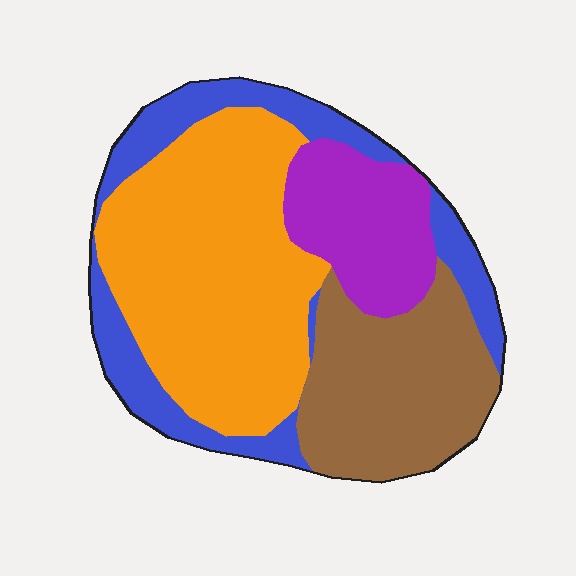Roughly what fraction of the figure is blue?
Blue takes up about one fifth (1/5) of the figure.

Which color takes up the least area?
Purple, at roughly 15%.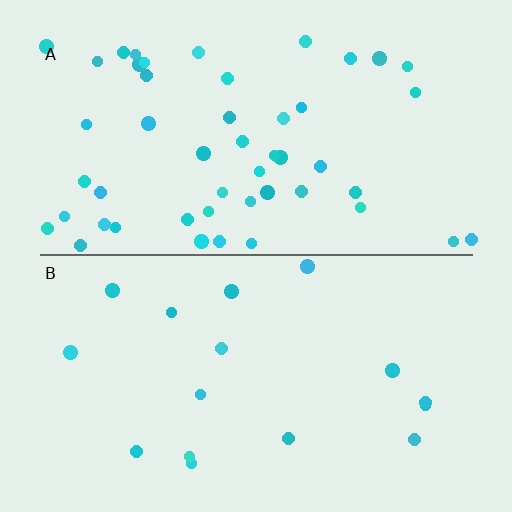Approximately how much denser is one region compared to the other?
Approximately 3.1× — region A over region B.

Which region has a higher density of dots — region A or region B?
A (the top).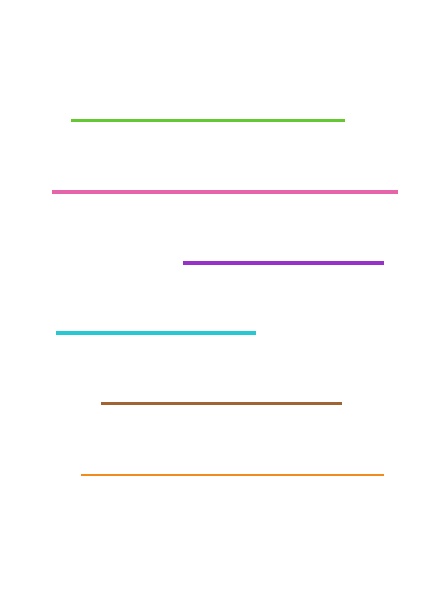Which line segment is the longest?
The pink line is the longest at approximately 345 pixels.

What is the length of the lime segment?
The lime segment is approximately 273 pixels long.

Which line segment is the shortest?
The cyan line is the shortest at approximately 199 pixels.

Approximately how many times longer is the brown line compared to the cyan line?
The brown line is approximately 1.2 times the length of the cyan line.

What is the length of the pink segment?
The pink segment is approximately 345 pixels long.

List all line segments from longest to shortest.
From longest to shortest: pink, orange, lime, brown, purple, cyan.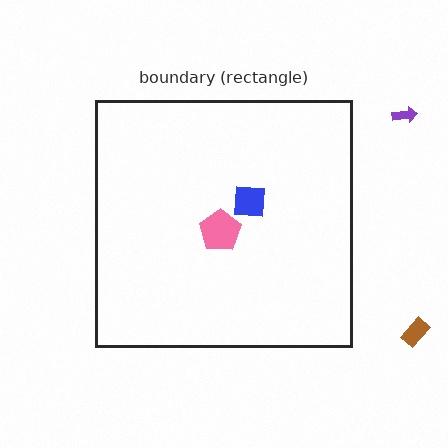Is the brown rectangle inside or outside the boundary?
Outside.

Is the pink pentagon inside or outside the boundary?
Inside.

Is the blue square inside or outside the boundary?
Inside.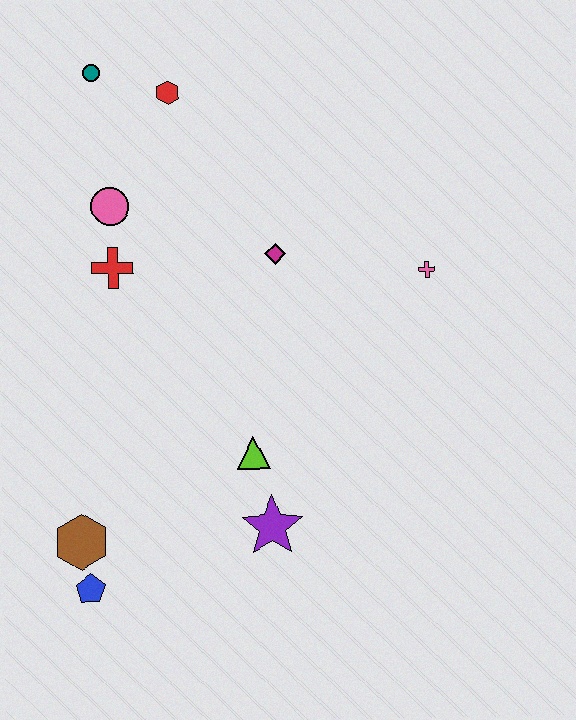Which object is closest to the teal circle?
The red hexagon is closest to the teal circle.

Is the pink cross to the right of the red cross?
Yes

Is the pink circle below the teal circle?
Yes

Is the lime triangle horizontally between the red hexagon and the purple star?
Yes